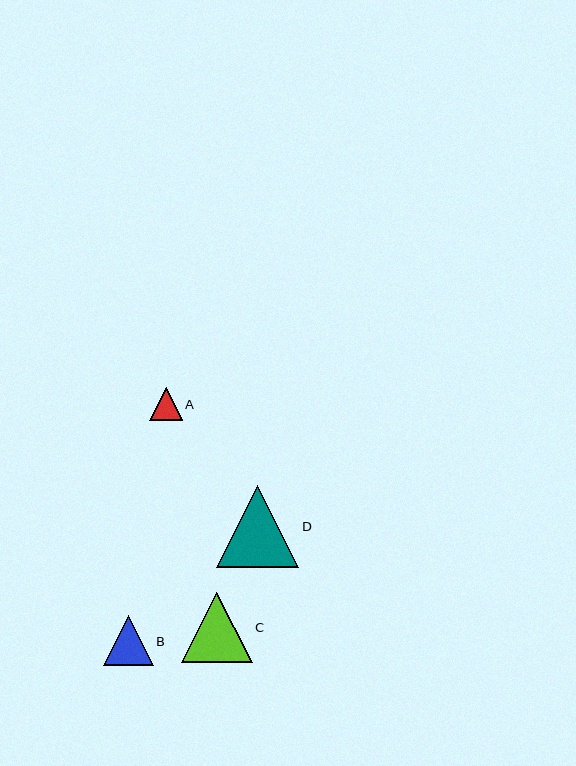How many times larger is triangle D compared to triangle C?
Triangle D is approximately 1.2 times the size of triangle C.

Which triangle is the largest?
Triangle D is the largest with a size of approximately 82 pixels.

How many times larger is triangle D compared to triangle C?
Triangle D is approximately 1.2 times the size of triangle C.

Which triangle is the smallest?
Triangle A is the smallest with a size of approximately 32 pixels.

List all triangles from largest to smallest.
From largest to smallest: D, C, B, A.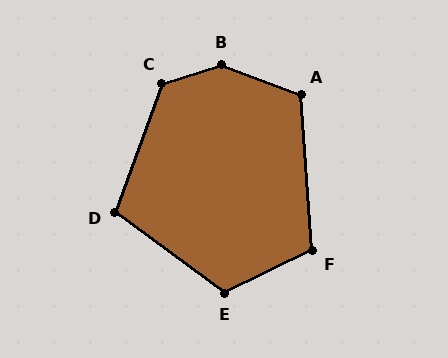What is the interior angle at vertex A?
Approximately 115 degrees (obtuse).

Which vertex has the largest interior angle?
B, at approximately 142 degrees.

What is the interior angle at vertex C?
Approximately 127 degrees (obtuse).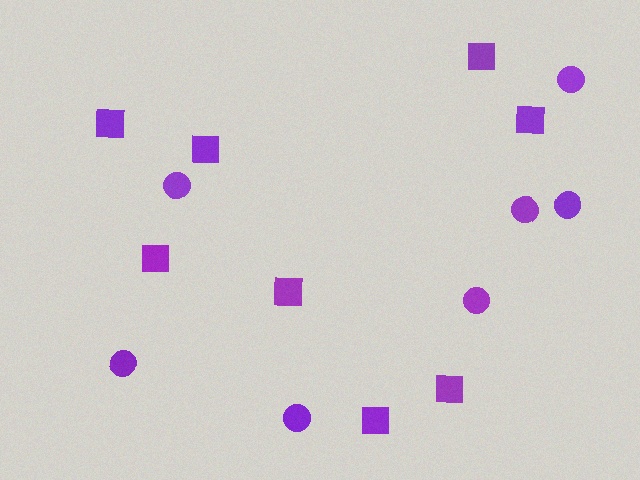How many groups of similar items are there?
There are 2 groups: one group of squares (8) and one group of circles (7).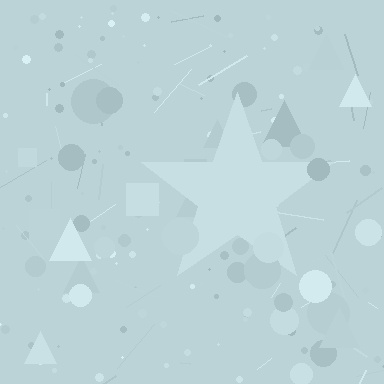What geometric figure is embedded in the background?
A star is embedded in the background.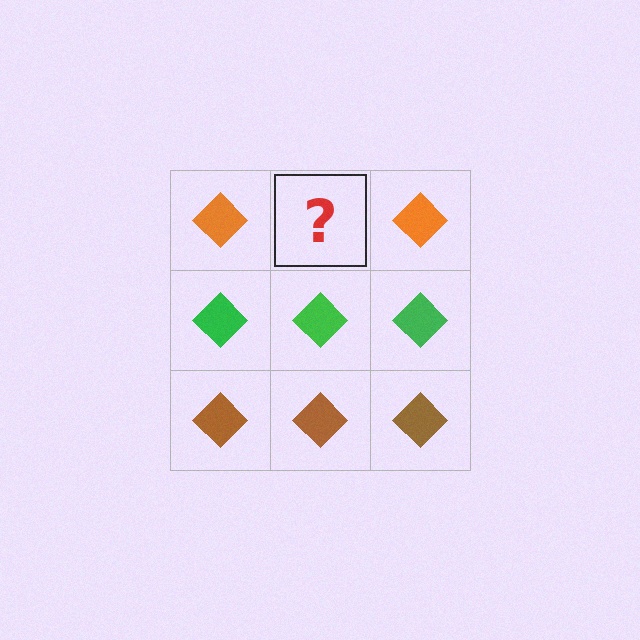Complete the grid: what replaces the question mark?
The question mark should be replaced with an orange diamond.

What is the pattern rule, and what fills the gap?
The rule is that each row has a consistent color. The gap should be filled with an orange diamond.